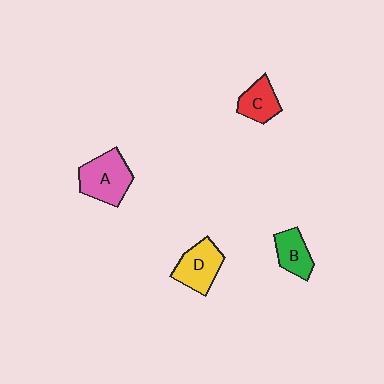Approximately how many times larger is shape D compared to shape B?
Approximately 1.3 times.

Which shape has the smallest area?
Shape B (green).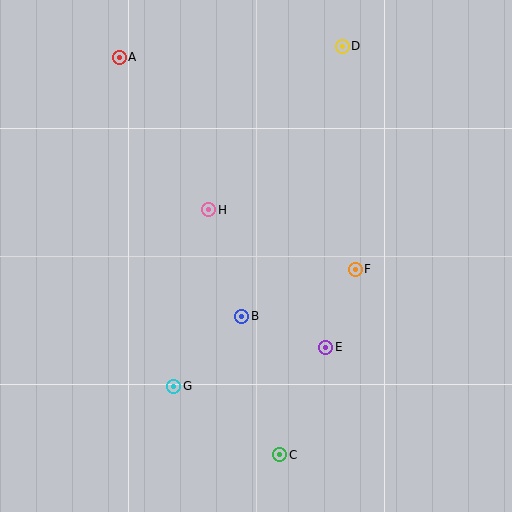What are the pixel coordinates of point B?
Point B is at (242, 316).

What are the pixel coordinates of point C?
Point C is at (280, 455).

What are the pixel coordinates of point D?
Point D is at (342, 46).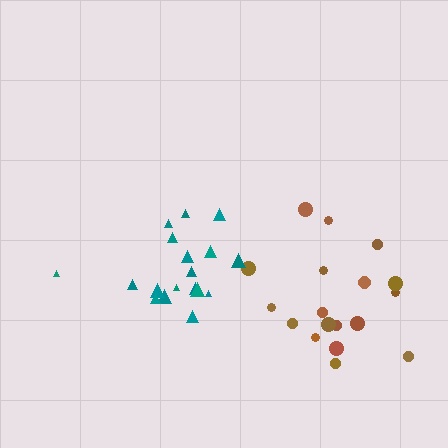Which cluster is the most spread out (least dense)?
Brown.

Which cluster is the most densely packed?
Teal.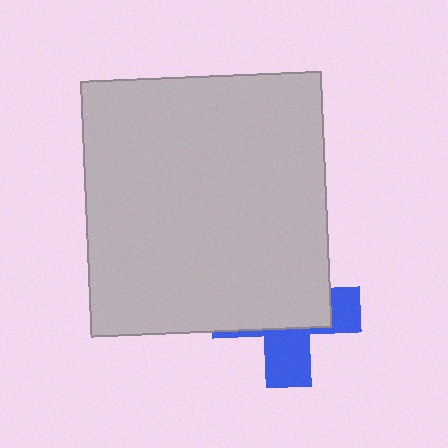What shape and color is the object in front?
The object in front is a light gray rectangle.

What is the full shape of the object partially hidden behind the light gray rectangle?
The partially hidden object is a blue cross.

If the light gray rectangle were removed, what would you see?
You would see the complete blue cross.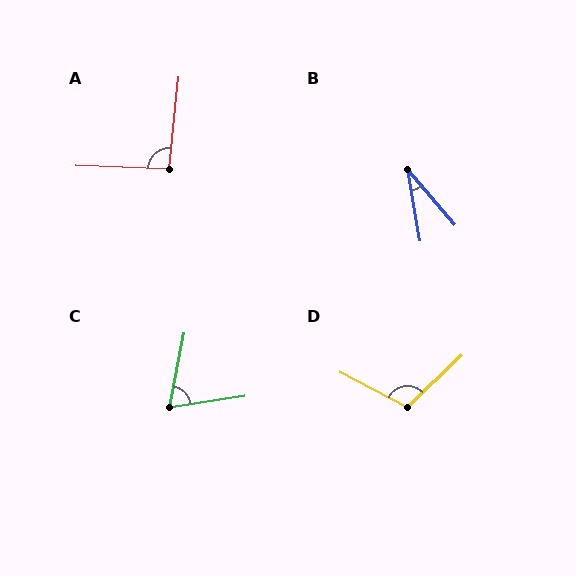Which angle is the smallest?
B, at approximately 31 degrees.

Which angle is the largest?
D, at approximately 108 degrees.